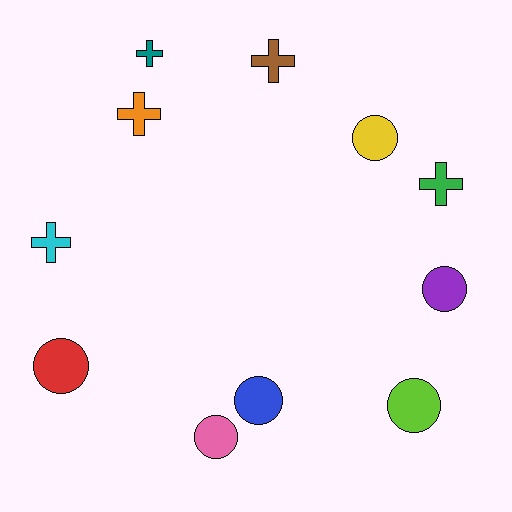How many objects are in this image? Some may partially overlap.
There are 11 objects.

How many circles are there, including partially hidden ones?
There are 6 circles.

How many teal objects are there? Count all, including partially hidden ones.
There is 1 teal object.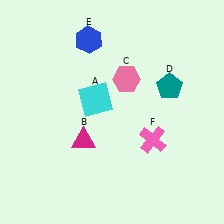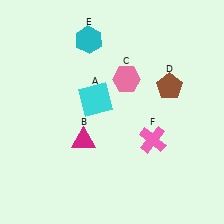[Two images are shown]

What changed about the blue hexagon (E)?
In Image 1, E is blue. In Image 2, it changed to cyan.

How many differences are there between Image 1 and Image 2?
There are 2 differences between the two images.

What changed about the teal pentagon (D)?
In Image 1, D is teal. In Image 2, it changed to brown.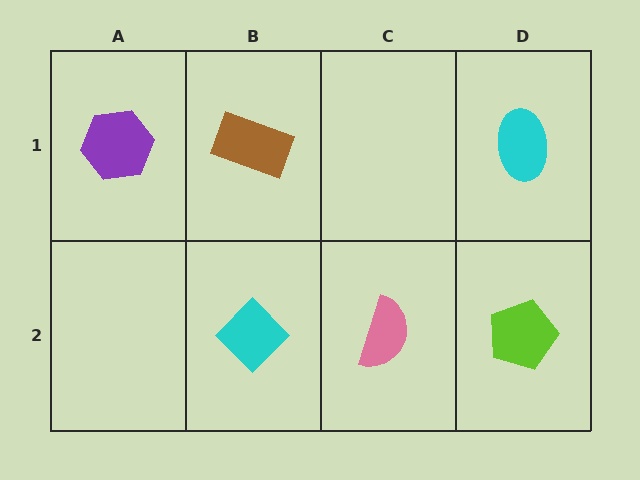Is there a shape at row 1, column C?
No, that cell is empty.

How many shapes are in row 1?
3 shapes.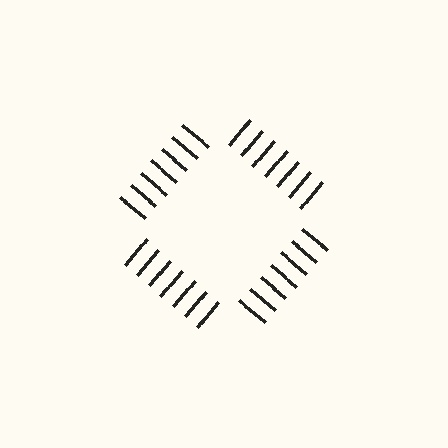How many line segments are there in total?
28 — 7 along each of the 4 edges.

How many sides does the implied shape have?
4 sides — the line-ends trace a square.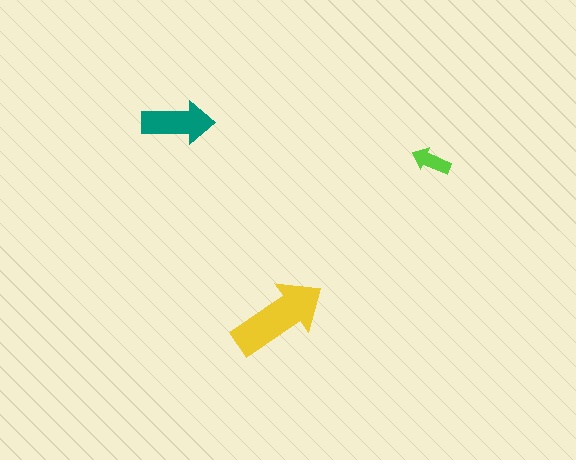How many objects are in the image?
There are 3 objects in the image.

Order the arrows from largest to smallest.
the yellow one, the teal one, the lime one.